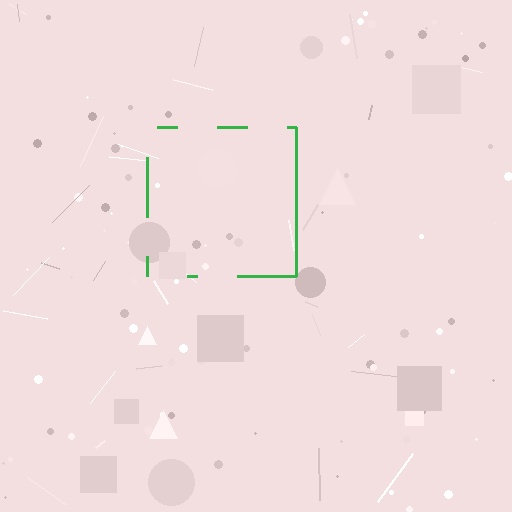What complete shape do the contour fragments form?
The contour fragments form a square.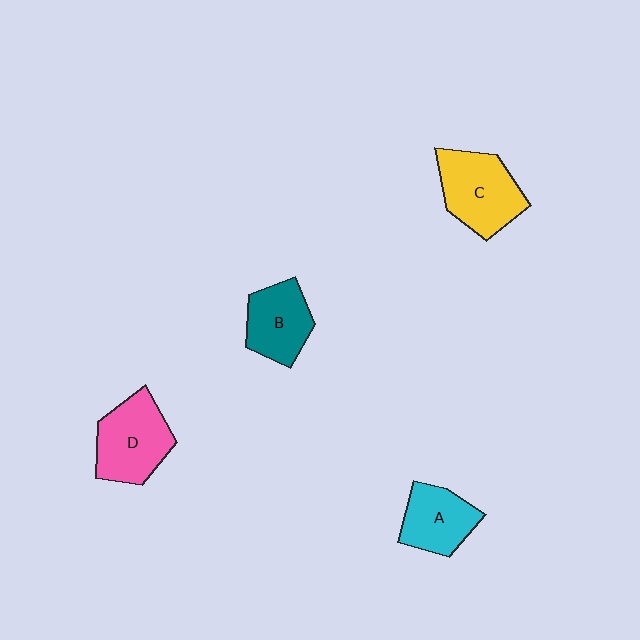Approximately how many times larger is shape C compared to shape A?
Approximately 1.3 times.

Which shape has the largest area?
Shape C (yellow).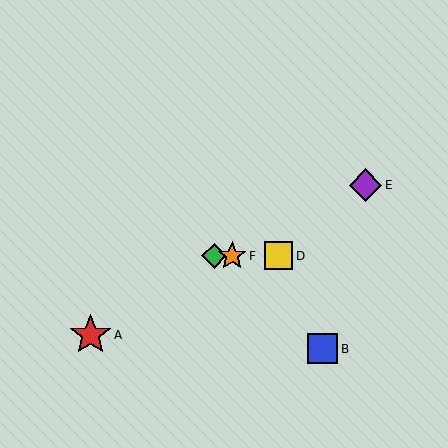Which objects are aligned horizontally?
Objects C, D, F are aligned horizontally.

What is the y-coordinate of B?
Object B is at y≈349.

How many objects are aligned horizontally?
3 objects (C, D, F) are aligned horizontally.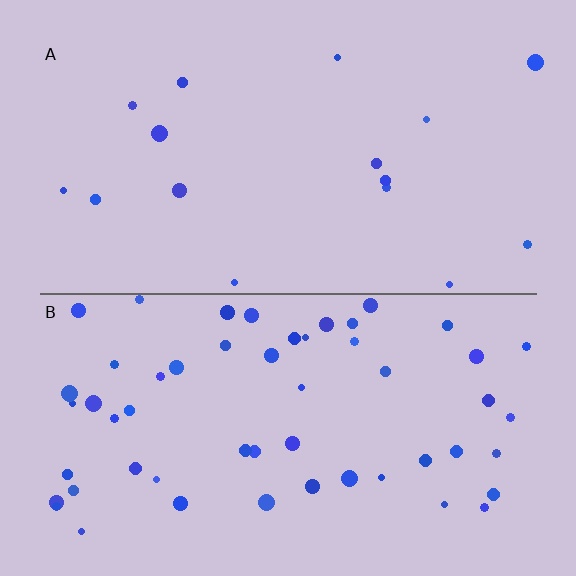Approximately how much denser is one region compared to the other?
Approximately 3.3× — region B over region A.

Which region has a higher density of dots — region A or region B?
B (the bottom).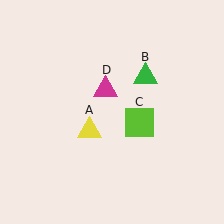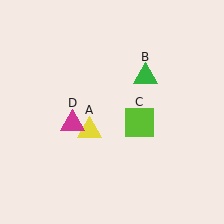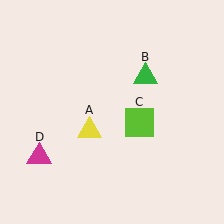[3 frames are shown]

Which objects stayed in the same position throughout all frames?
Yellow triangle (object A) and green triangle (object B) and lime square (object C) remained stationary.